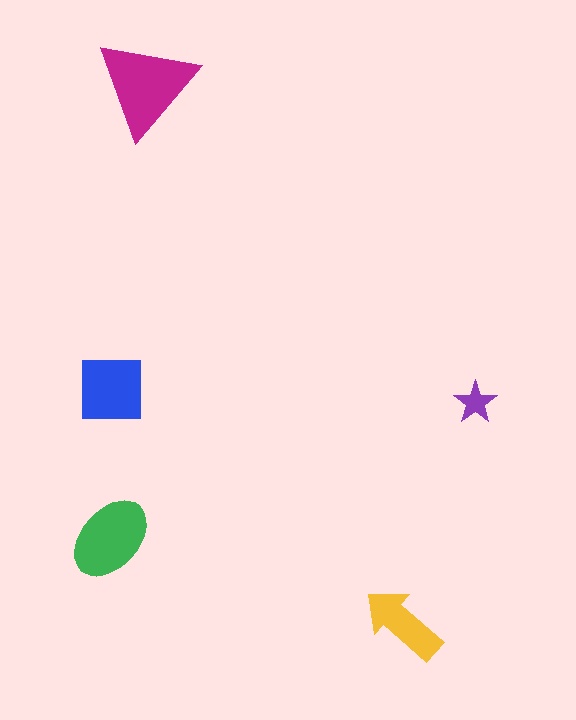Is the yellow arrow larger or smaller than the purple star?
Larger.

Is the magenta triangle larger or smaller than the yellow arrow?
Larger.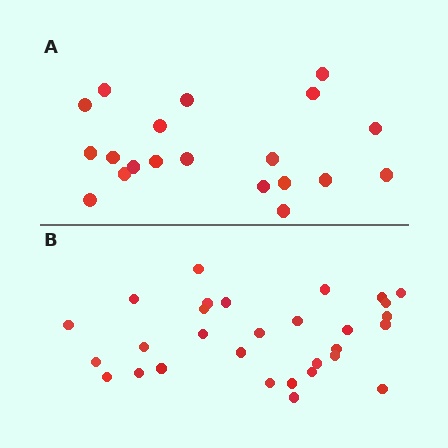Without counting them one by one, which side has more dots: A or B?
Region B (the bottom region) has more dots.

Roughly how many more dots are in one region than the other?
Region B has roughly 10 or so more dots than region A.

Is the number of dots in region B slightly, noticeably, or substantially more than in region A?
Region B has substantially more. The ratio is roughly 1.5 to 1.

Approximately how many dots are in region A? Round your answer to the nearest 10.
About 20 dots.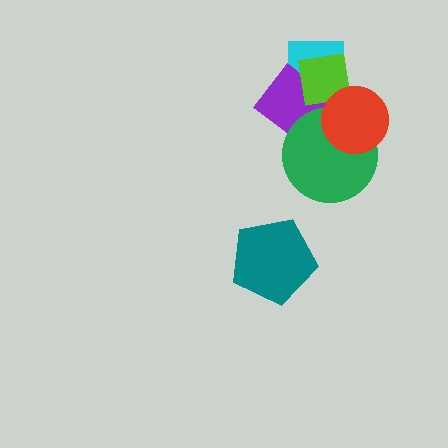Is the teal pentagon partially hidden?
No, no other shape covers it.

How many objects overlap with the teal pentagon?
0 objects overlap with the teal pentagon.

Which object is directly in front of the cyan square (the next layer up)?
The orange star is directly in front of the cyan square.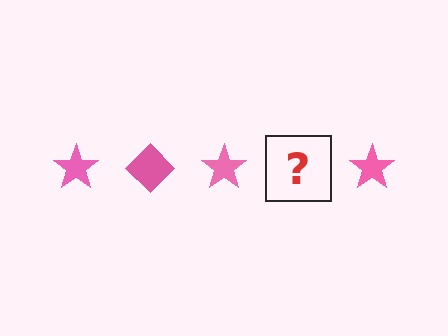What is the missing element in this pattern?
The missing element is a pink diamond.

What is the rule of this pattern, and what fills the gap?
The rule is that the pattern cycles through star, diamond shapes in pink. The gap should be filled with a pink diamond.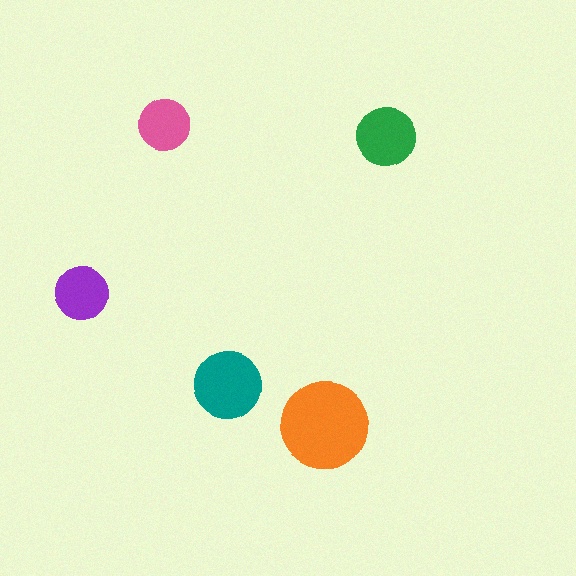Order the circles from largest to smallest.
the orange one, the teal one, the green one, the purple one, the pink one.